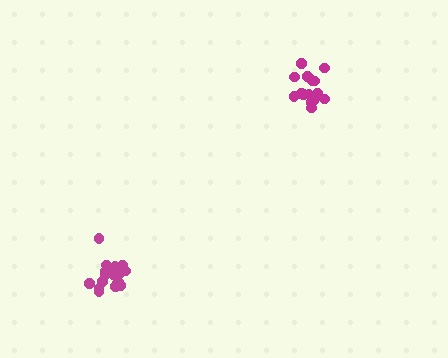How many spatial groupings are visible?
There are 2 spatial groupings.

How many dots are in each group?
Group 1: 18 dots, Group 2: 18 dots (36 total).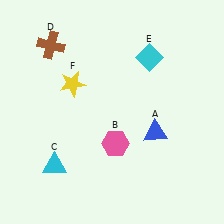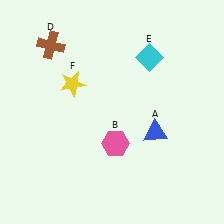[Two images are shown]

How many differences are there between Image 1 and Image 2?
There is 1 difference between the two images.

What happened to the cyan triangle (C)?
The cyan triangle (C) was removed in Image 2. It was in the bottom-left area of Image 1.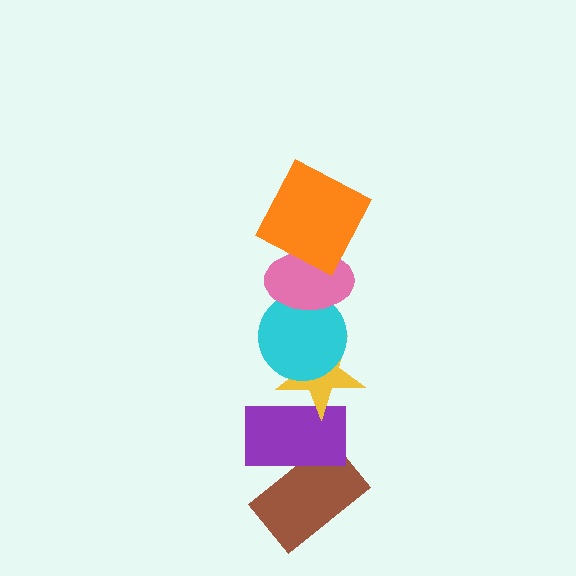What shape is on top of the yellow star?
The cyan circle is on top of the yellow star.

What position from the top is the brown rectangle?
The brown rectangle is 6th from the top.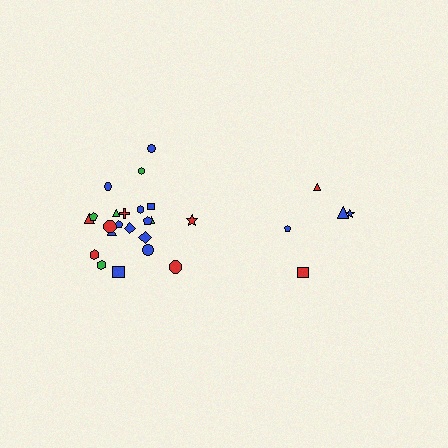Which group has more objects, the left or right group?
The left group.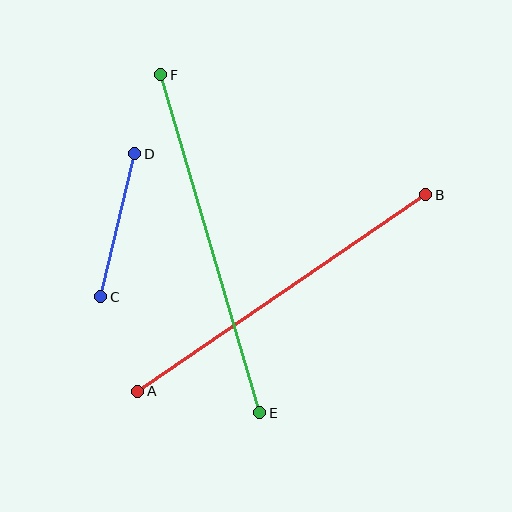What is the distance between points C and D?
The distance is approximately 147 pixels.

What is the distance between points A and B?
The distance is approximately 348 pixels.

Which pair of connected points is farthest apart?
Points E and F are farthest apart.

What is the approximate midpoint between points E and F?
The midpoint is at approximately (210, 244) pixels.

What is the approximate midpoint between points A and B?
The midpoint is at approximately (282, 293) pixels.